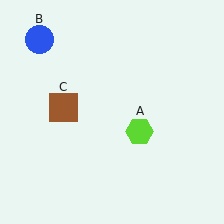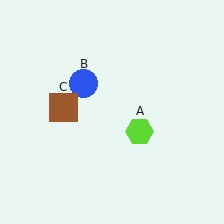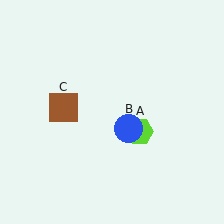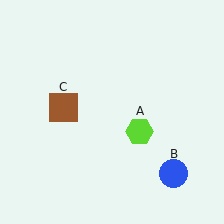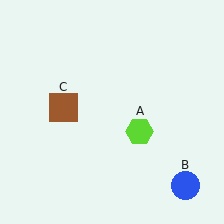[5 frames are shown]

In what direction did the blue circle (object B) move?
The blue circle (object B) moved down and to the right.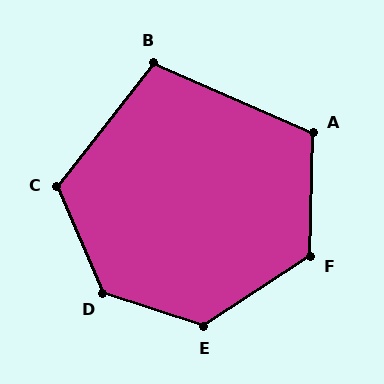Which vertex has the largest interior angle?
D, at approximately 131 degrees.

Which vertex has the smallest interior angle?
B, at approximately 104 degrees.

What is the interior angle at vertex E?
Approximately 129 degrees (obtuse).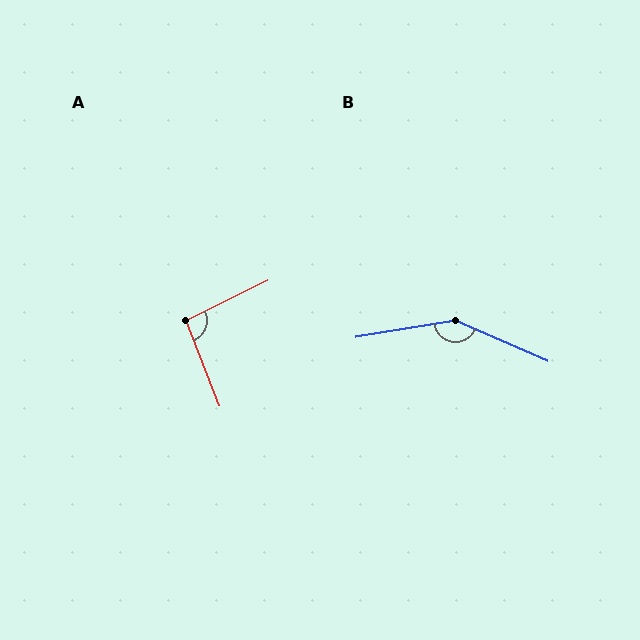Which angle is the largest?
B, at approximately 146 degrees.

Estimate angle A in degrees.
Approximately 95 degrees.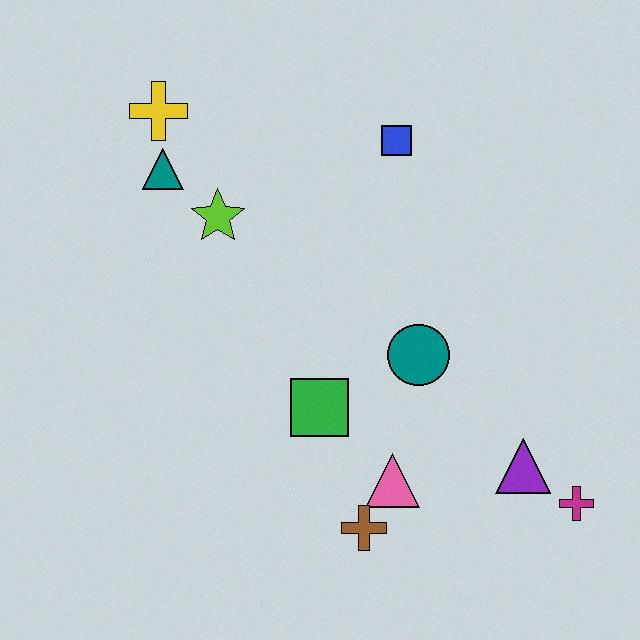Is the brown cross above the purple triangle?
No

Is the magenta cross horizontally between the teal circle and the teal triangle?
No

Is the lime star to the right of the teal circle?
No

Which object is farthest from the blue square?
The magenta cross is farthest from the blue square.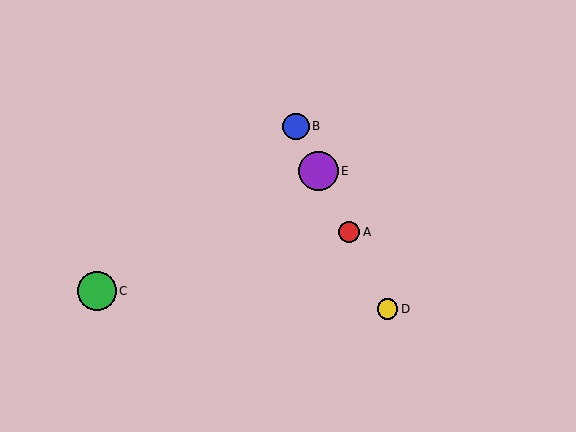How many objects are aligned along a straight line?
4 objects (A, B, D, E) are aligned along a straight line.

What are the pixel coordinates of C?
Object C is at (97, 291).